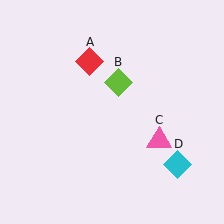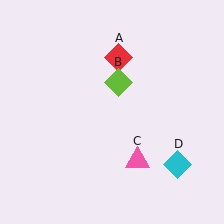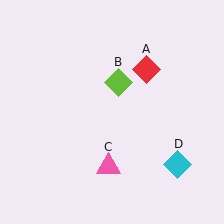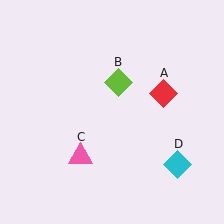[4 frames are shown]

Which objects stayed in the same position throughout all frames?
Lime diamond (object B) and cyan diamond (object D) remained stationary.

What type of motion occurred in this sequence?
The red diamond (object A), pink triangle (object C) rotated clockwise around the center of the scene.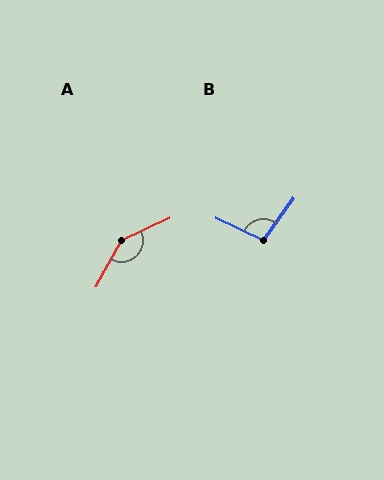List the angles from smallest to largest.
B (100°), A (144°).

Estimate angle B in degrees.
Approximately 100 degrees.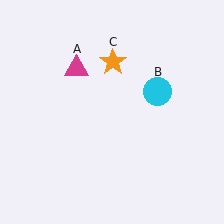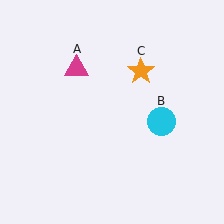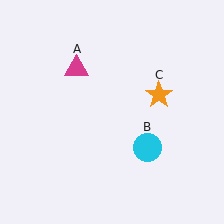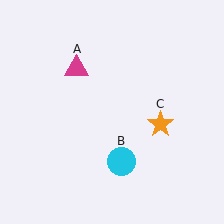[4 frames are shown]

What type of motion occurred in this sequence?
The cyan circle (object B), orange star (object C) rotated clockwise around the center of the scene.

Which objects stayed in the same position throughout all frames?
Magenta triangle (object A) remained stationary.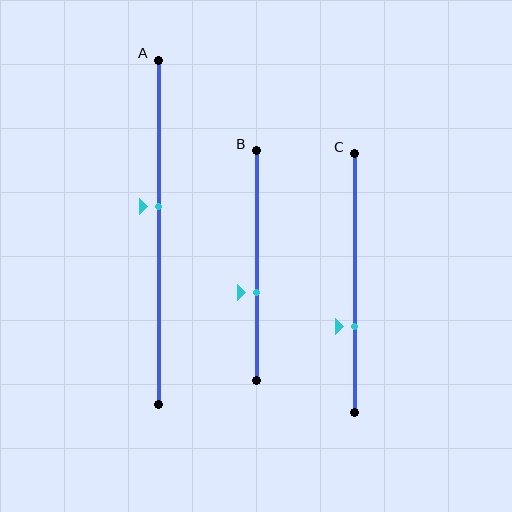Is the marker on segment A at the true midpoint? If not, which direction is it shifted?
No, the marker on segment A is shifted upward by about 8% of the segment length.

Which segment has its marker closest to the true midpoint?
Segment A has its marker closest to the true midpoint.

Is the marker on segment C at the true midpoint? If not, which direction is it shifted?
No, the marker on segment C is shifted downward by about 17% of the segment length.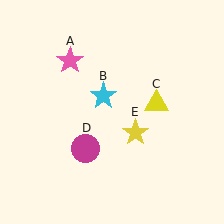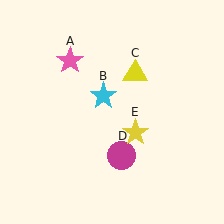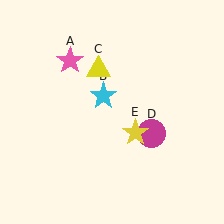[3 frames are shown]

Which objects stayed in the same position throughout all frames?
Pink star (object A) and cyan star (object B) and yellow star (object E) remained stationary.